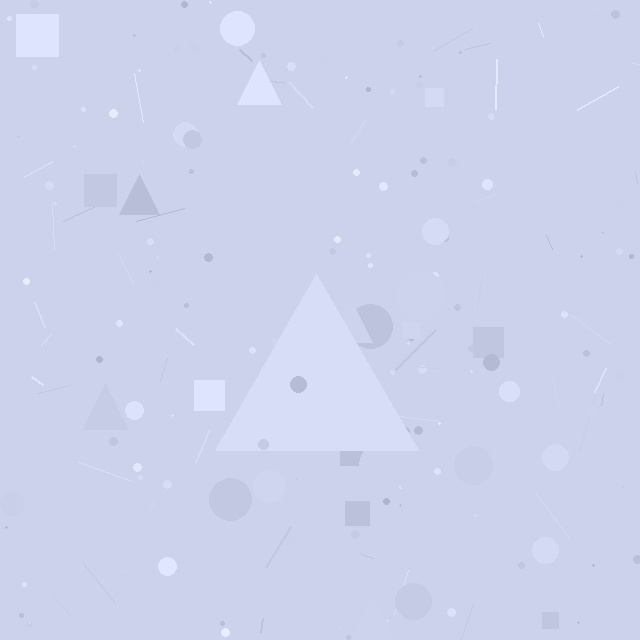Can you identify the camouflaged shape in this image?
The camouflaged shape is a triangle.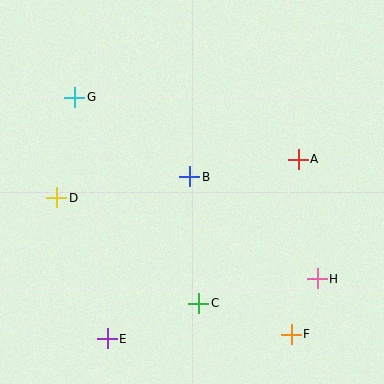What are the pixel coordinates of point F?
Point F is at (291, 334).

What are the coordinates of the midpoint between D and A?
The midpoint between D and A is at (178, 179).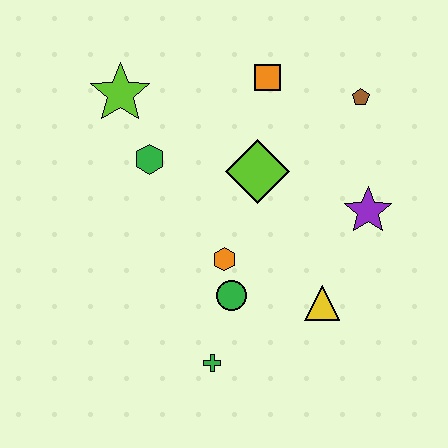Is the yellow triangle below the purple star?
Yes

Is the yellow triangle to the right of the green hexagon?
Yes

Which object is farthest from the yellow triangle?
The lime star is farthest from the yellow triangle.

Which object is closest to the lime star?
The green hexagon is closest to the lime star.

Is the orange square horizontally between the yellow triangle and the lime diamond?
Yes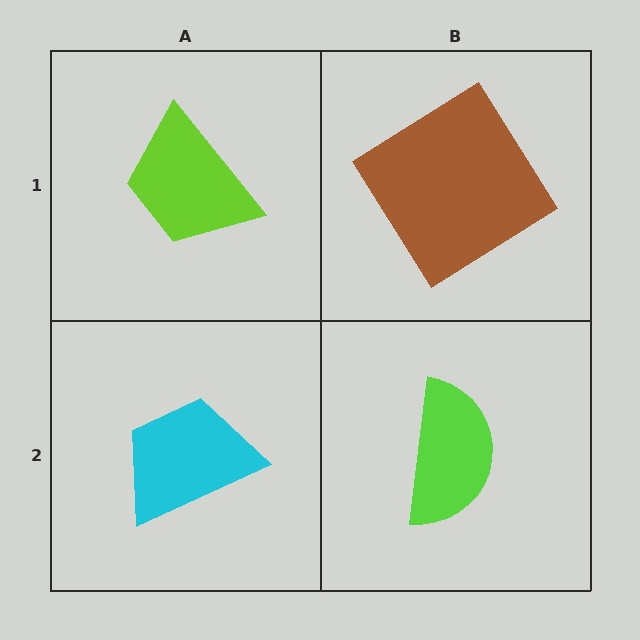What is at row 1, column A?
A lime trapezoid.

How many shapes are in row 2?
2 shapes.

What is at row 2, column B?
A lime semicircle.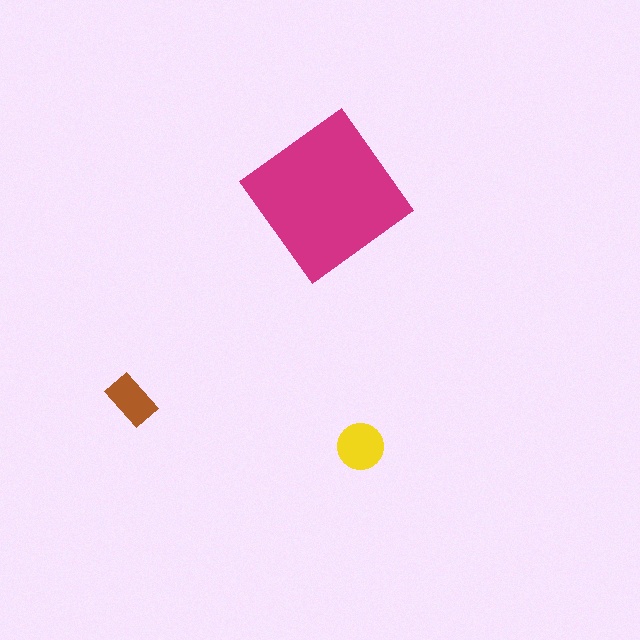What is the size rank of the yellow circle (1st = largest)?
2nd.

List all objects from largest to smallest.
The magenta diamond, the yellow circle, the brown rectangle.